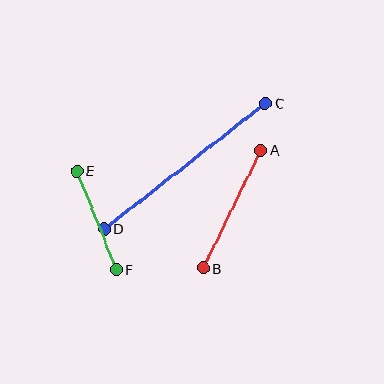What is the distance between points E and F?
The distance is approximately 106 pixels.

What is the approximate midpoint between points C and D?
The midpoint is at approximately (185, 166) pixels.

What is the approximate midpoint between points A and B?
The midpoint is at approximately (232, 209) pixels.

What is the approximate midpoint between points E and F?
The midpoint is at approximately (96, 220) pixels.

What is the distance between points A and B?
The distance is approximately 132 pixels.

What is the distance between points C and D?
The distance is approximately 204 pixels.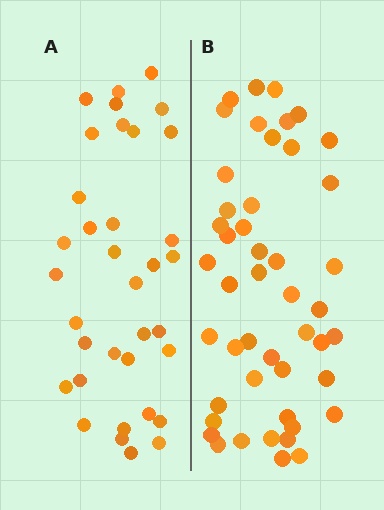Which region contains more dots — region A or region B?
Region B (the right region) has more dots.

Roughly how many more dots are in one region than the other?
Region B has roughly 12 or so more dots than region A.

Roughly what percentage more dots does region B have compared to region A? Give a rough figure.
About 35% more.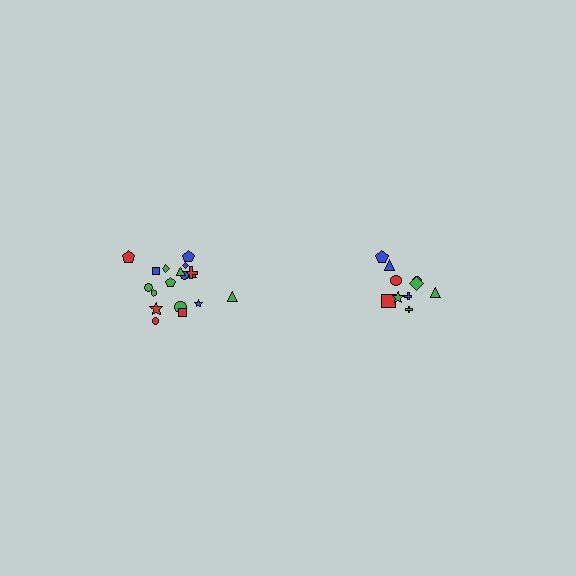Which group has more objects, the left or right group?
The left group.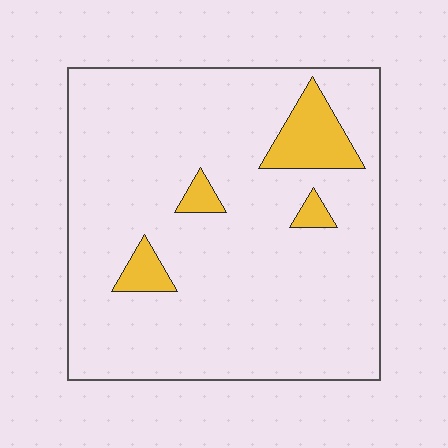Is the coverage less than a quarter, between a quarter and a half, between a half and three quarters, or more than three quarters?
Less than a quarter.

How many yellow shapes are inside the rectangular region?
4.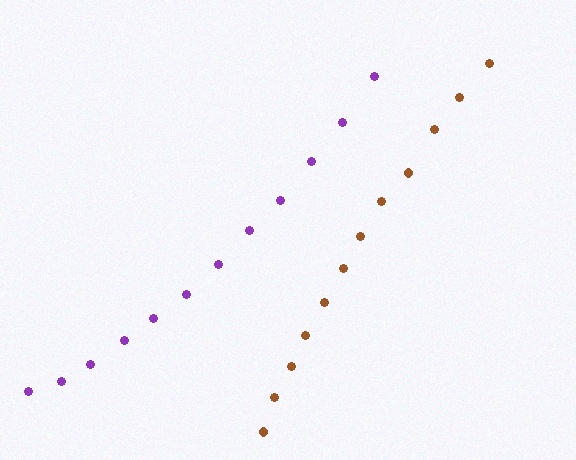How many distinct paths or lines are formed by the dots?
There are 2 distinct paths.